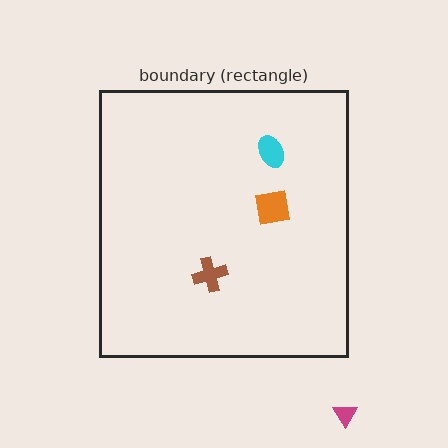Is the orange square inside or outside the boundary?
Inside.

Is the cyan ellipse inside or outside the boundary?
Inside.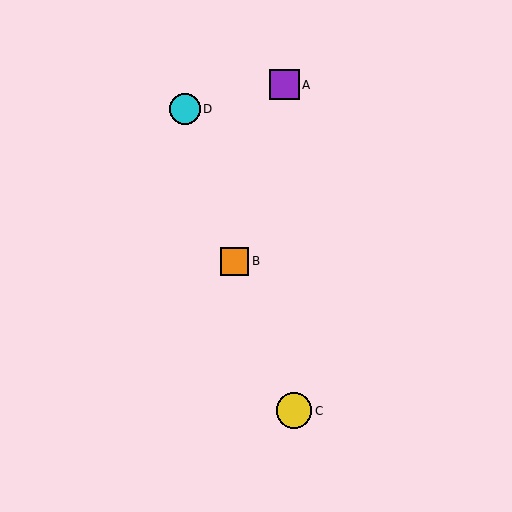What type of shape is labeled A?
Shape A is a purple square.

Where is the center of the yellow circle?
The center of the yellow circle is at (294, 411).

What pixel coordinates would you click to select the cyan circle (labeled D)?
Click at (185, 109) to select the cyan circle D.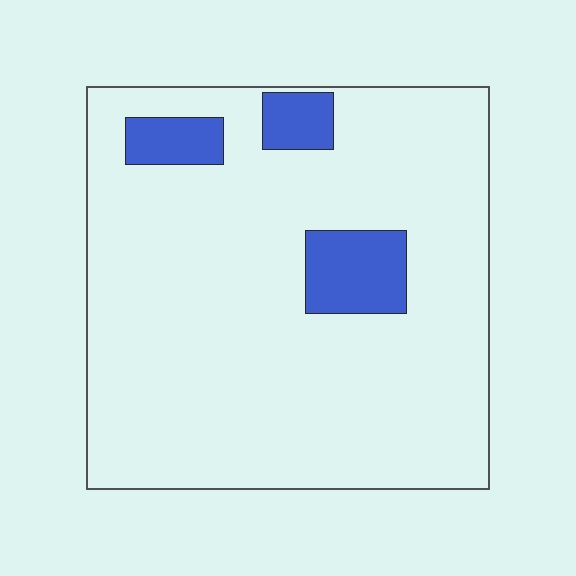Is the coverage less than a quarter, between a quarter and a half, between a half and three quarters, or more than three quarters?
Less than a quarter.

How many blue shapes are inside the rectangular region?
3.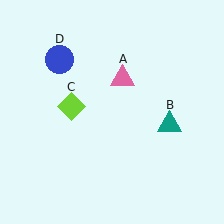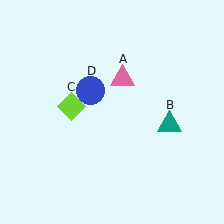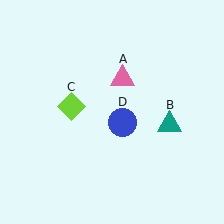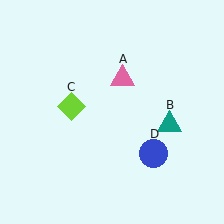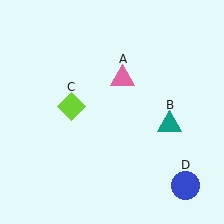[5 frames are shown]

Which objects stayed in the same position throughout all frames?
Pink triangle (object A) and teal triangle (object B) and lime diamond (object C) remained stationary.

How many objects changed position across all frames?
1 object changed position: blue circle (object D).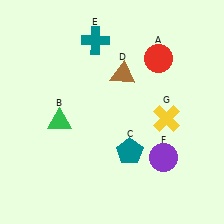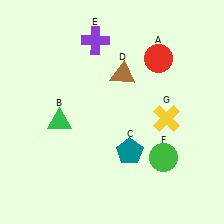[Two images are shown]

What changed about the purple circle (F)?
In Image 1, F is purple. In Image 2, it changed to green.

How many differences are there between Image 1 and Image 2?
There are 2 differences between the two images.